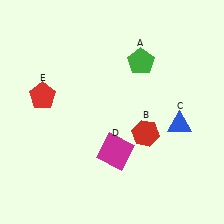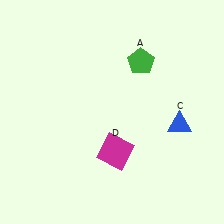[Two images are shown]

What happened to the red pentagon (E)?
The red pentagon (E) was removed in Image 2. It was in the top-left area of Image 1.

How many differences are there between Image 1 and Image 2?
There are 2 differences between the two images.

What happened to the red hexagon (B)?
The red hexagon (B) was removed in Image 2. It was in the bottom-right area of Image 1.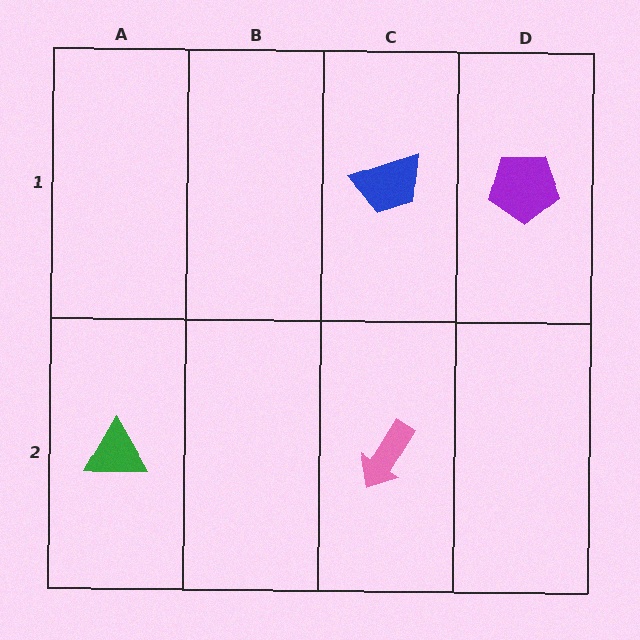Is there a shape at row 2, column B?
No, that cell is empty.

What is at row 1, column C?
A blue trapezoid.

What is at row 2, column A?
A green triangle.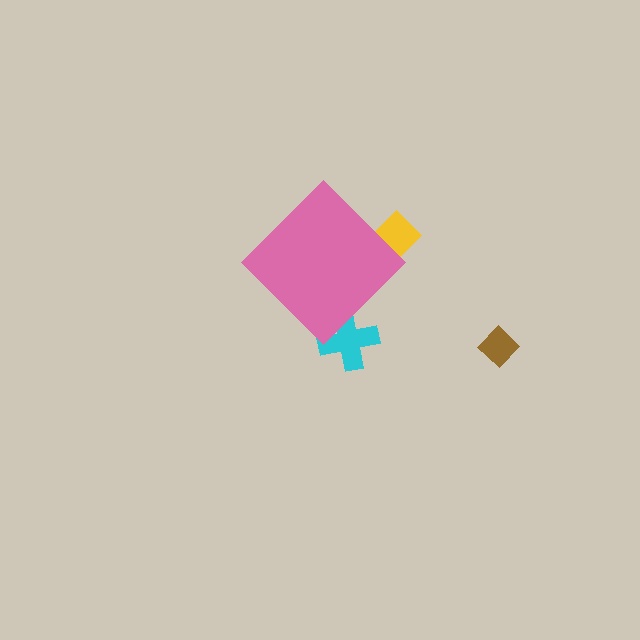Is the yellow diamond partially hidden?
Yes, the yellow diamond is partially hidden behind the pink diamond.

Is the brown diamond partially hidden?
No, the brown diamond is fully visible.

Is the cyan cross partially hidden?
Yes, the cyan cross is partially hidden behind the pink diamond.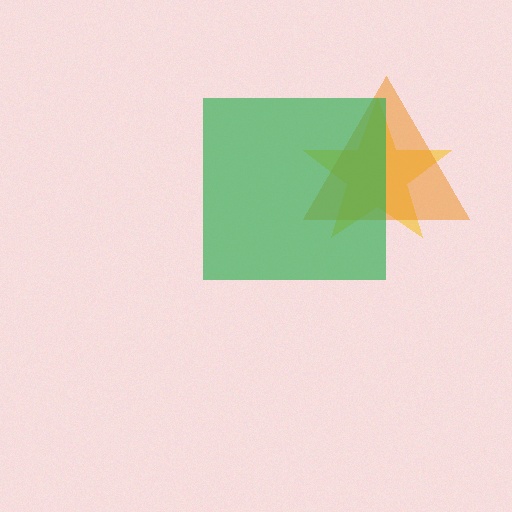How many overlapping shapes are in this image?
There are 3 overlapping shapes in the image.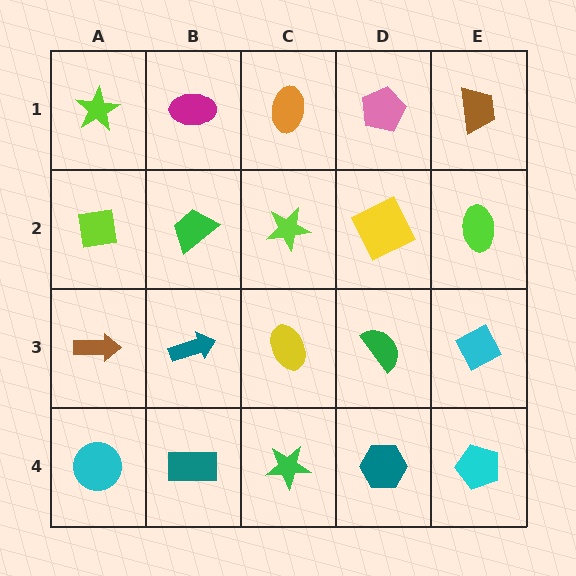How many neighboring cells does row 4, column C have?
3.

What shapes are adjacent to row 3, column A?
A lime square (row 2, column A), a cyan circle (row 4, column A), a teal arrow (row 3, column B).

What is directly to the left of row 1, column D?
An orange ellipse.